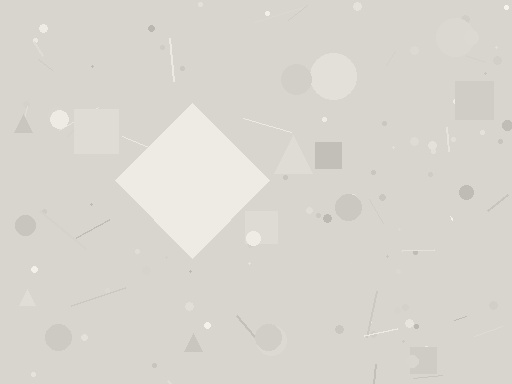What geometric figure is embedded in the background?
A diamond is embedded in the background.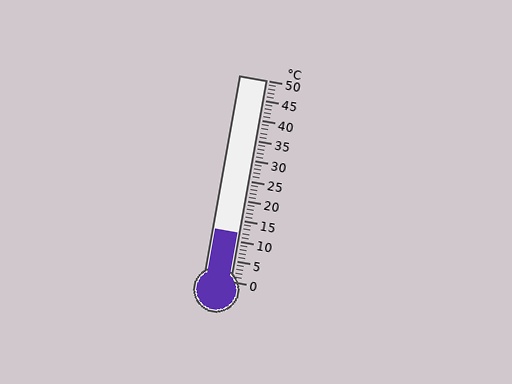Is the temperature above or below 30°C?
The temperature is below 30°C.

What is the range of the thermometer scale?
The thermometer scale ranges from 0°C to 50°C.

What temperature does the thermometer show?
The thermometer shows approximately 12°C.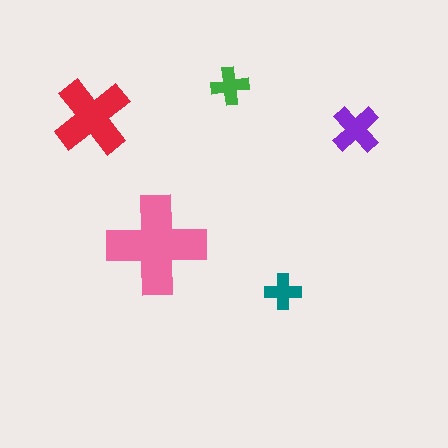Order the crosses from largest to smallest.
the pink one, the red one, the purple one, the green one, the teal one.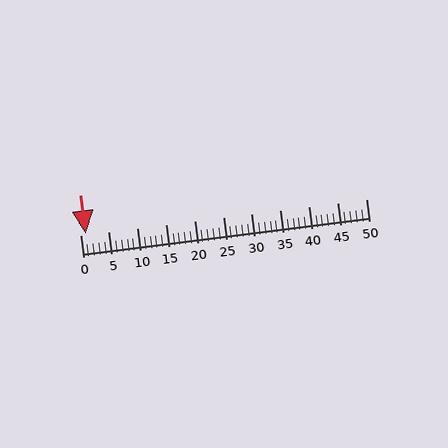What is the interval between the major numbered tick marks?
The major tick marks are spaced 5 units apart.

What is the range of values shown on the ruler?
The ruler shows values from 0 to 50.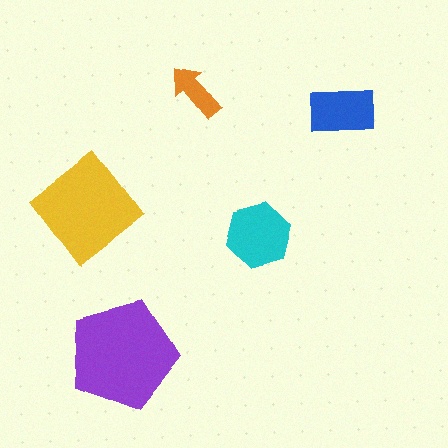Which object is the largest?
The purple pentagon.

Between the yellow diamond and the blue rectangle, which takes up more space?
The yellow diamond.